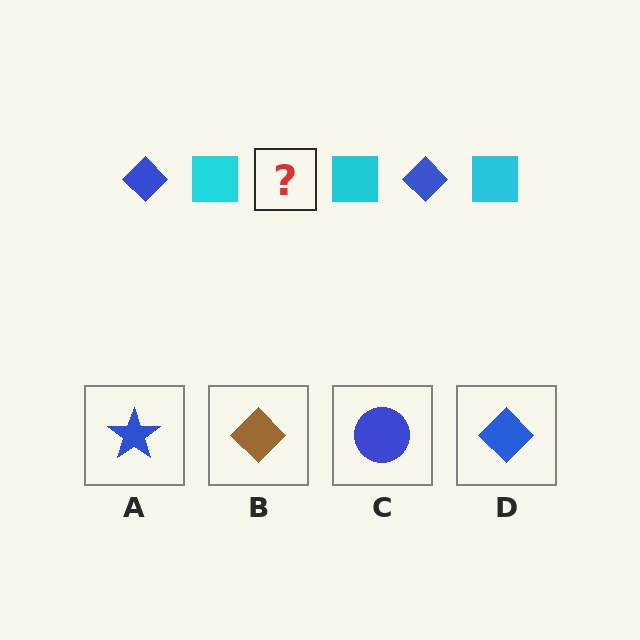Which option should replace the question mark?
Option D.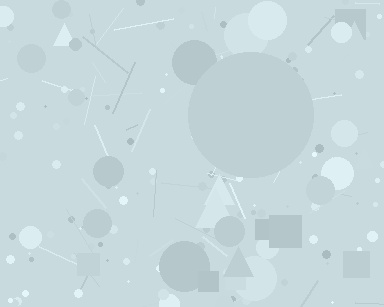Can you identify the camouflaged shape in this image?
The camouflaged shape is a circle.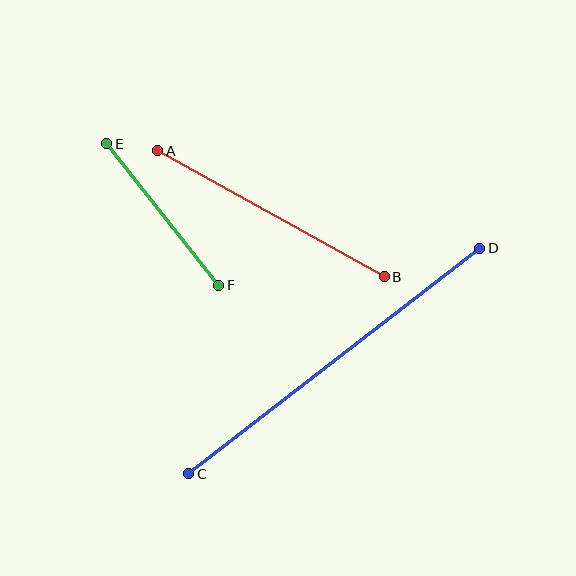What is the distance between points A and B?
The distance is approximately 259 pixels.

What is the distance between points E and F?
The distance is approximately 181 pixels.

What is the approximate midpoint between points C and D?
The midpoint is at approximately (334, 361) pixels.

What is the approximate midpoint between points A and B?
The midpoint is at approximately (271, 214) pixels.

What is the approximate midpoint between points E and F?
The midpoint is at approximately (163, 215) pixels.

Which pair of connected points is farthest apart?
Points C and D are farthest apart.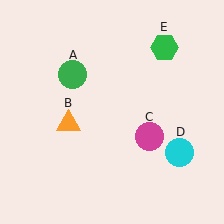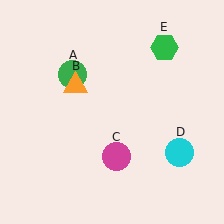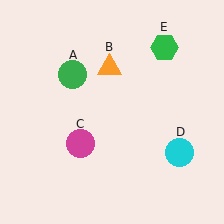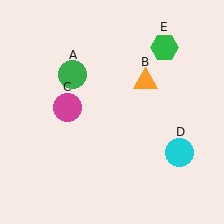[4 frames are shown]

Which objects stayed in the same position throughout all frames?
Green circle (object A) and cyan circle (object D) and green hexagon (object E) remained stationary.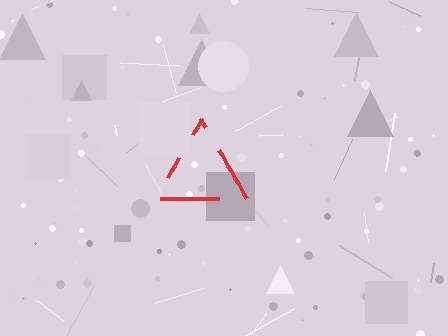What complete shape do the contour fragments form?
The contour fragments form a triangle.